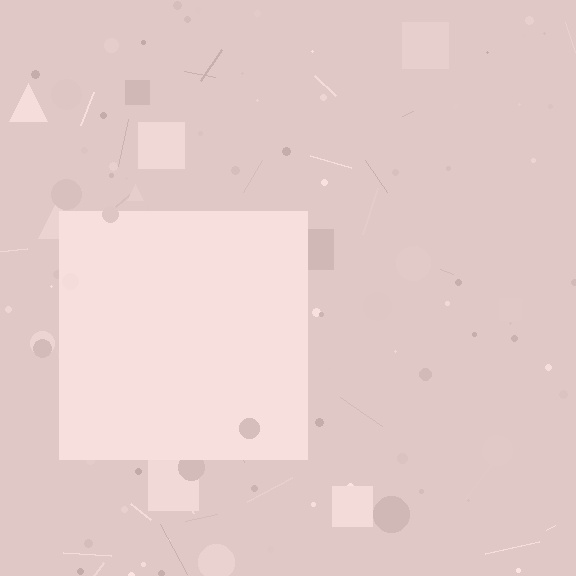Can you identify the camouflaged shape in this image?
The camouflaged shape is a square.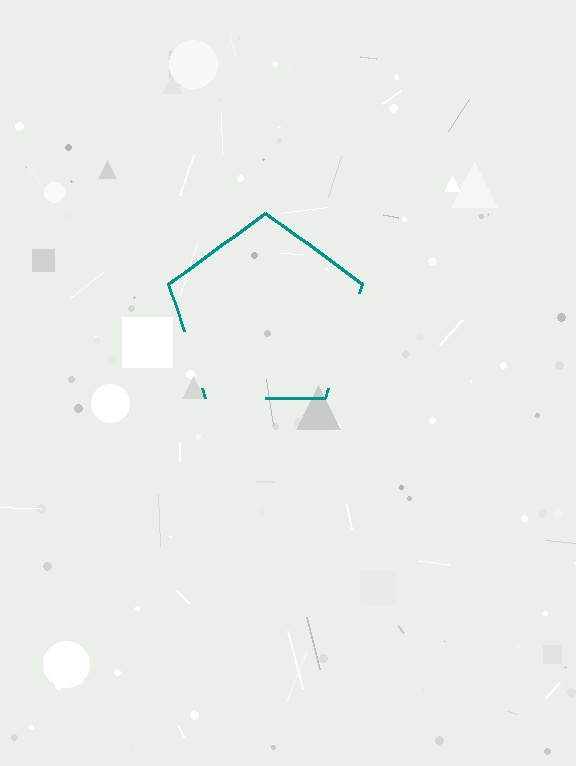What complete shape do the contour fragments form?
The contour fragments form a pentagon.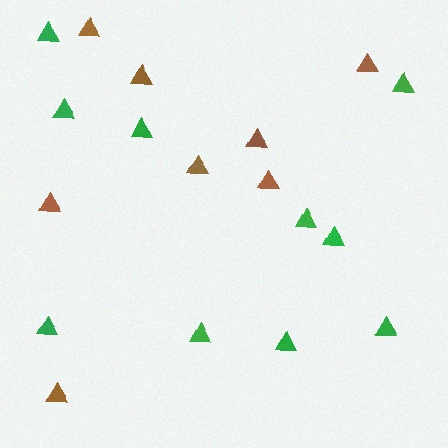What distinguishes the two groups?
There are 2 groups: one group of brown triangles (8) and one group of green triangles (10).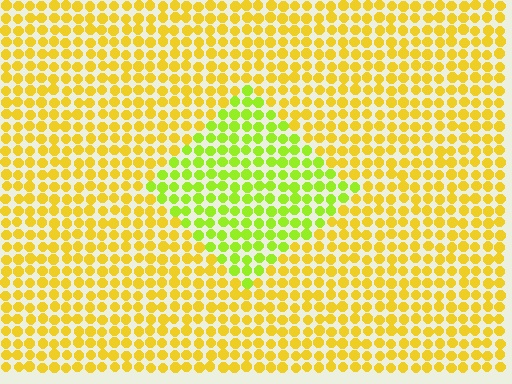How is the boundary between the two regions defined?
The boundary is defined purely by a slight shift in hue (about 37 degrees). Spacing, size, and orientation are identical on both sides.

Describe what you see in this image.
The image is filled with small yellow elements in a uniform arrangement. A diamond-shaped region is visible where the elements are tinted to a slightly different hue, forming a subtle color boundary.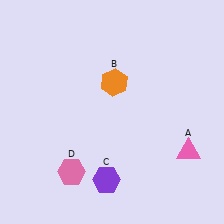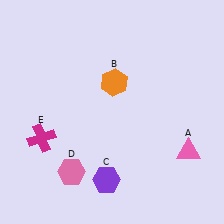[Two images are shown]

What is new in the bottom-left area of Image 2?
A magenta cross (E) was added in the bottom-left area of Image 2.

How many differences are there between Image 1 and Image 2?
There is 1 difference between the two images.